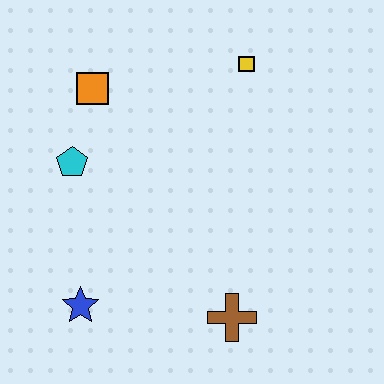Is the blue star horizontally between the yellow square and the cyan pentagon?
Yes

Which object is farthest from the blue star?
The yellow square is farthest from the blue star.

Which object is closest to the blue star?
The cyan pentagon is closest to the blue star.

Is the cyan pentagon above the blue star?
Yes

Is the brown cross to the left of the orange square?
No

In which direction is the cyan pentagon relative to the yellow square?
The cyan pentagon is to the left of the yellow square.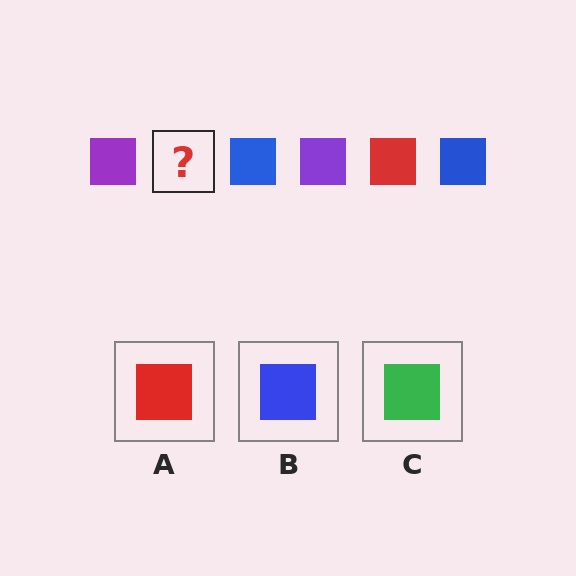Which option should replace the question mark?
Option A.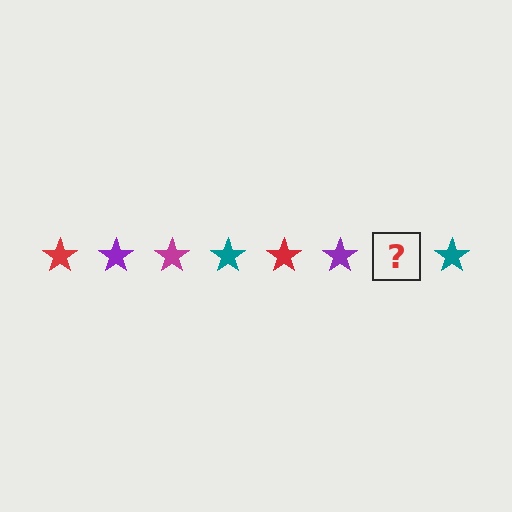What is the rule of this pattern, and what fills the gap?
The rule is that the pattern cycles through red, purple, magenta, teal stars. The gap should be filled with a magenta star.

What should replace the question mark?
The question mark should be replaced with a magenta star.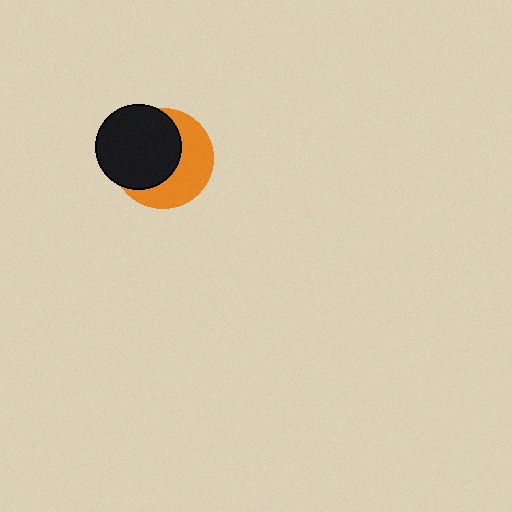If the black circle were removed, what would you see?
You would see the complete orange circle.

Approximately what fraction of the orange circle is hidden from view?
Roughly 54% of the orange circle is hidden behind the black circle.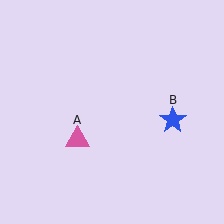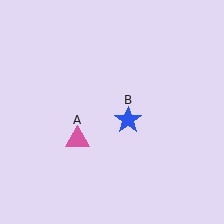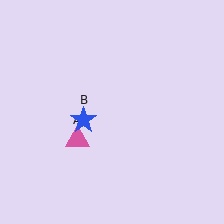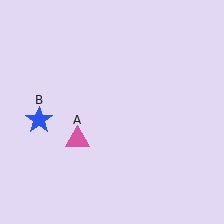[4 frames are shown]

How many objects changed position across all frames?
1 object changed position: blue star (object B).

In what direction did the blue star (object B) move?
The blue star (object B) moved left.